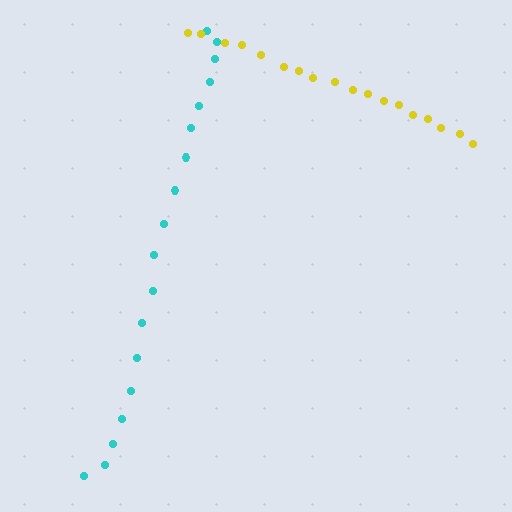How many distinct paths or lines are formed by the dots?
There are 2 distinct paths.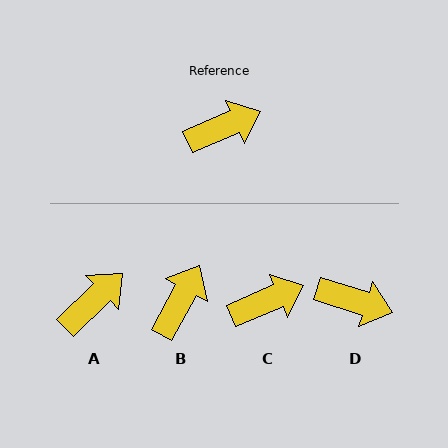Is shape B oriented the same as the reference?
No, it is off by about 38 degrees.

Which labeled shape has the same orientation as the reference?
C.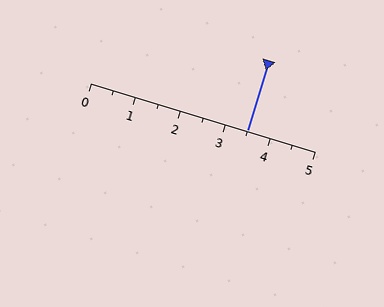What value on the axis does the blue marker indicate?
The marker indicates approximately 3.5.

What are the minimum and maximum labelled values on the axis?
The axis runs from 0 to 5.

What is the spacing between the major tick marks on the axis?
The major ticks are spaced 1 apart.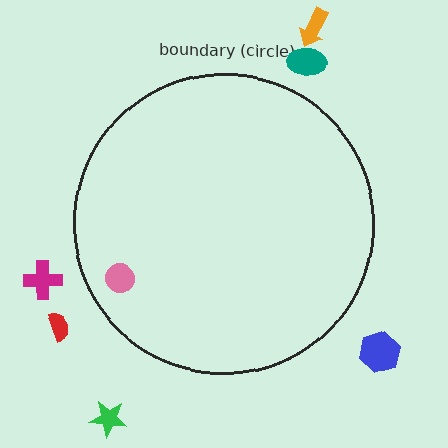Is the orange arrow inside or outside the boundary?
Outside.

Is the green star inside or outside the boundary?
Outside.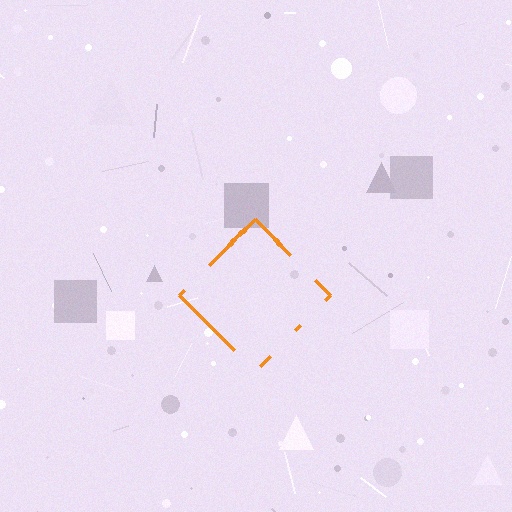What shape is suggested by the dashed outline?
The dashed outline suggests a diamond.